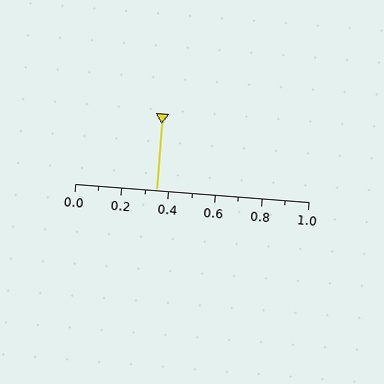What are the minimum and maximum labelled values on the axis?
The axis runs from 0.0 to 1.0.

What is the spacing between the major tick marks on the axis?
The major ticks are spaced 0.2 apart.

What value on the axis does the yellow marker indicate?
The marker indicates approximately 0.35.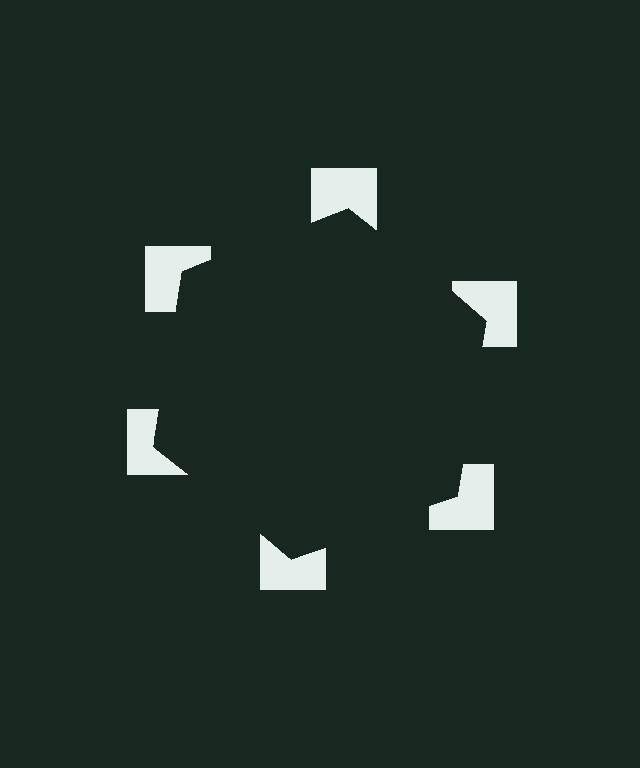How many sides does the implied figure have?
6 sides.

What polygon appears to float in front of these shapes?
An illusory hexagon — its edges are inferred from the aligned wedge cuts in the notched squares, not physically drawn.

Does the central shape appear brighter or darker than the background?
It typically appears slightly darker than the background, even though no actual brightness change is drawn.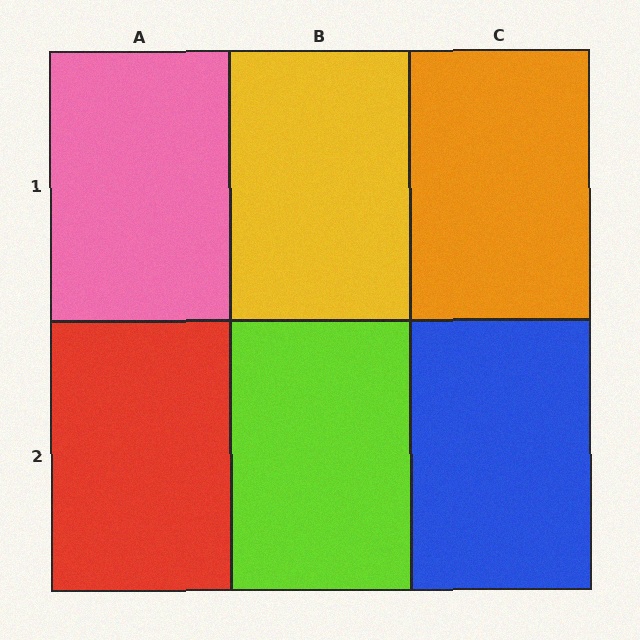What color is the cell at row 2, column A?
Red.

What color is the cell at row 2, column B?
Lime.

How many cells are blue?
1 cell is blue.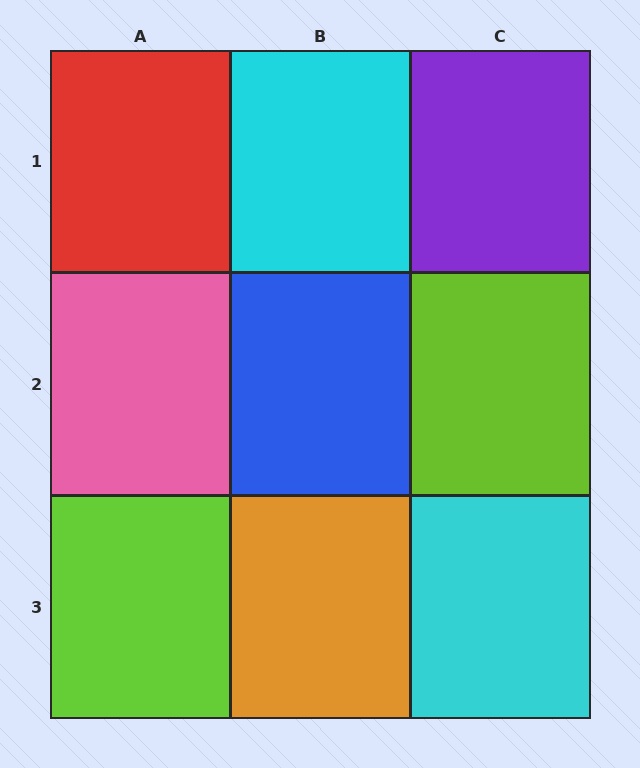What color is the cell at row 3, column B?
Orange.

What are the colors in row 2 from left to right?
Pink, blue, lime.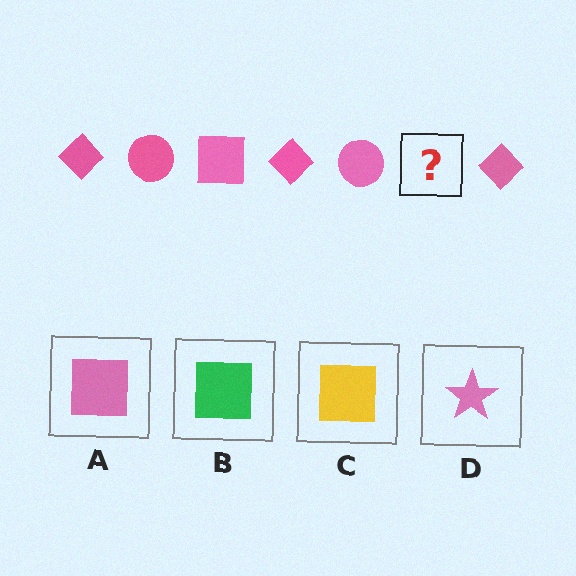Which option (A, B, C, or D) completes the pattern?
A.